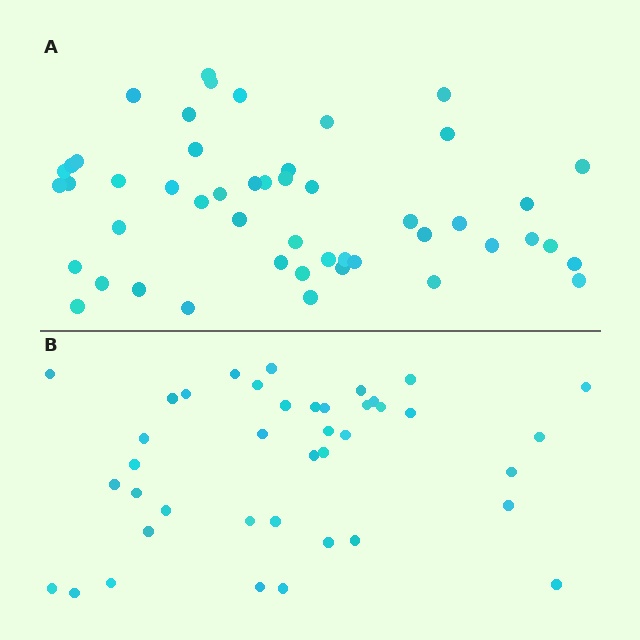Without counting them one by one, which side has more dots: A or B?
Region A (the top region) has more dots.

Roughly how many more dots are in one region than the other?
Region A has roughly 8 or so more dots than region B.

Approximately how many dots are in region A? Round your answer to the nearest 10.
About 50 dots. (The exact count is 49, which rounds to 50.)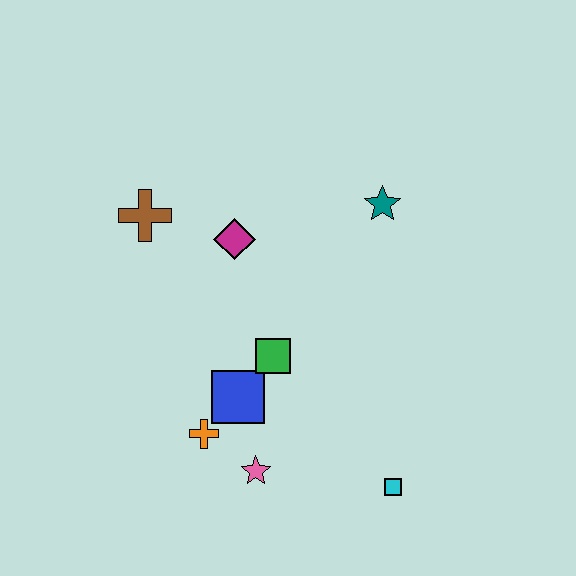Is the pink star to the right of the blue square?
Yes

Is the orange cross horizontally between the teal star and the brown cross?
Yes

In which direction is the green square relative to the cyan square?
The green square is above the cyan square.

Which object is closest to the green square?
The blue square is closest to the green square.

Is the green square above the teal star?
No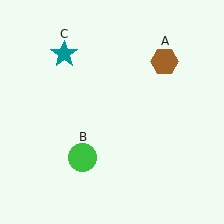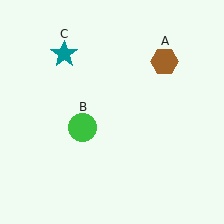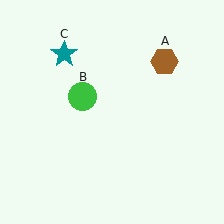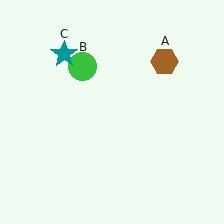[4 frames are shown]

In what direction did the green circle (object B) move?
The green circle (object B) moved up.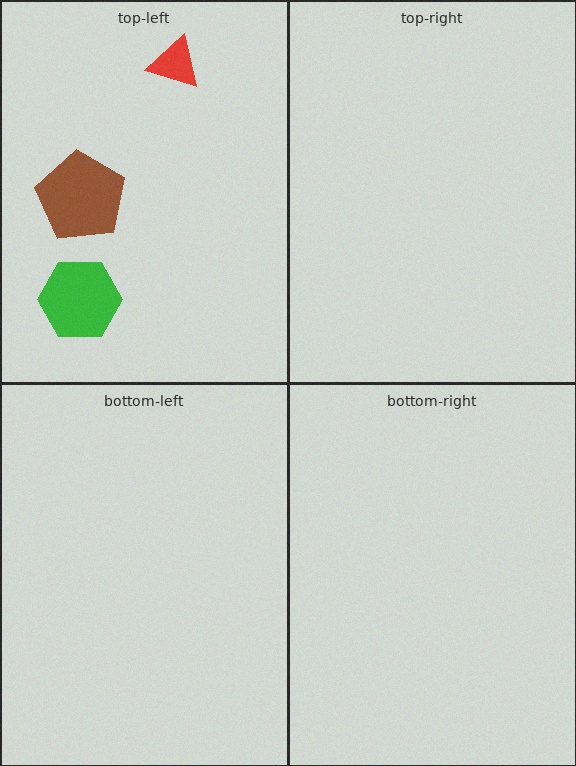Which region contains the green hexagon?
The top-left region.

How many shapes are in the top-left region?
3.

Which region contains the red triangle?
The top-left region.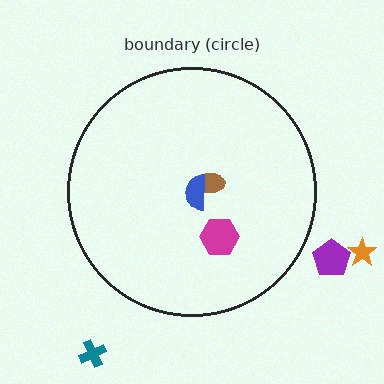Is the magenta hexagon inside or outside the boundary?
Inside.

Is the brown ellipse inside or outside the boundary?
Inside.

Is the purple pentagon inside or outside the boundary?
Outside.